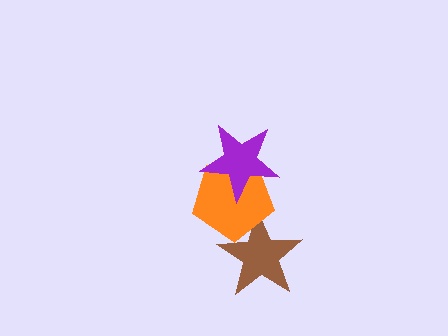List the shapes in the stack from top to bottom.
From top to bottom: the purple star, the orange pentagon, the brown star.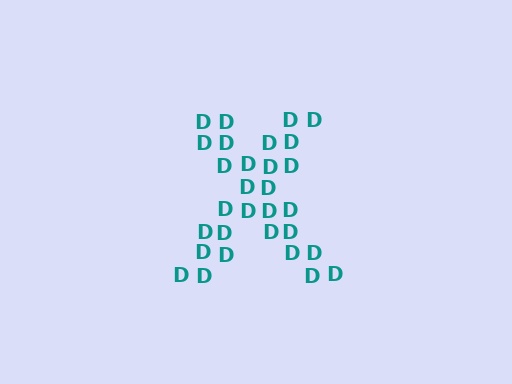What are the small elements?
The small elements are letter D's.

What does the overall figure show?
The overall figure shows the letter X.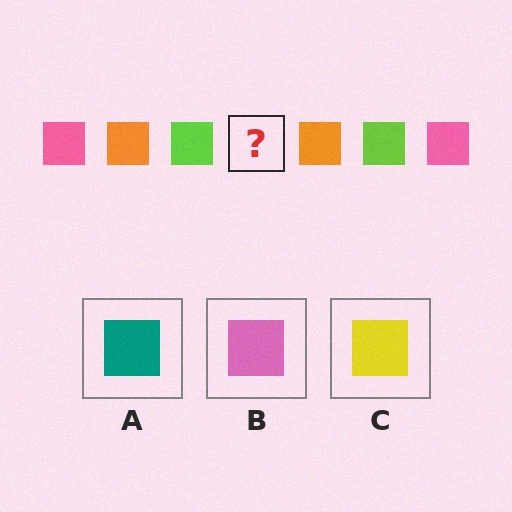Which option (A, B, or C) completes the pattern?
B.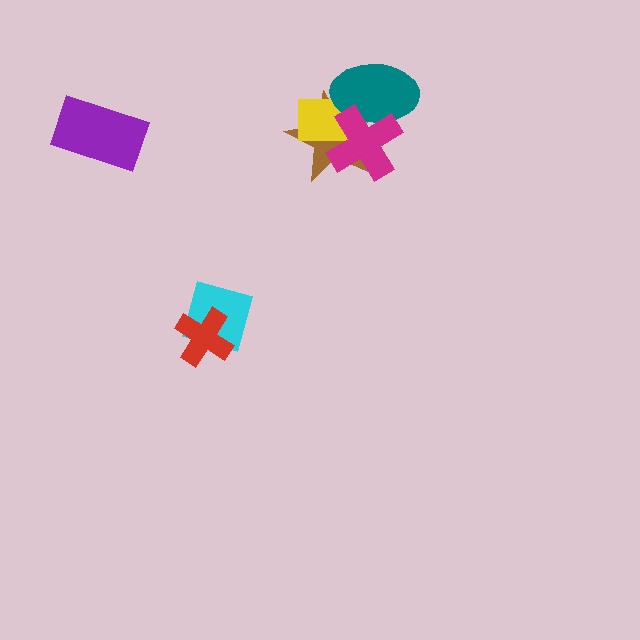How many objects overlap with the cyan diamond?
1 object overlaps with the cyan diamond.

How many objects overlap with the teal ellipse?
3 objects overlap with the teal ellipse.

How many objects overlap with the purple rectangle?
0 objects overlap with the purple rectangle.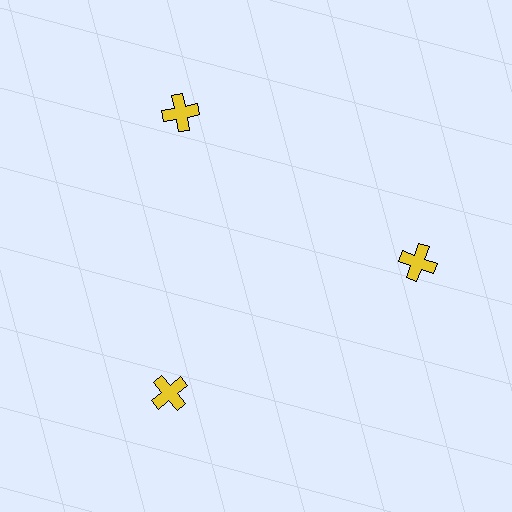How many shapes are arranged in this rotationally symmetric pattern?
There are 3 shapes, arranged in 3 groups of 1.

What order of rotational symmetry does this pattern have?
This pattern has 3-fold rotational symmetry.